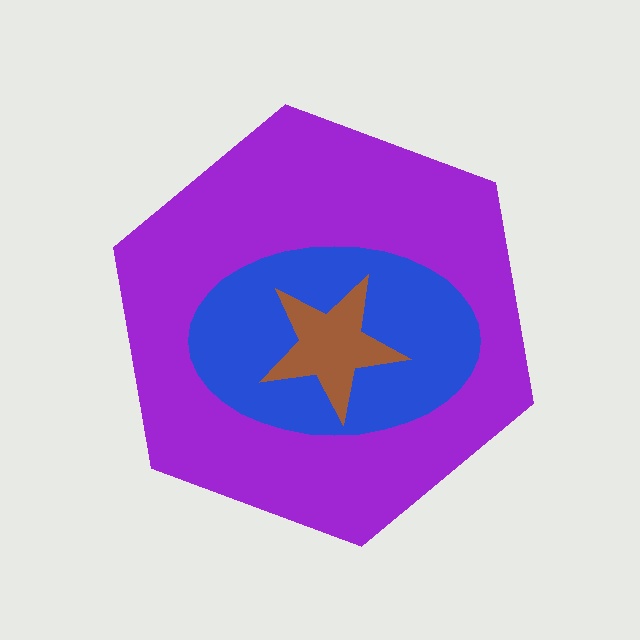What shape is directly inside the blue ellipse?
The brown star.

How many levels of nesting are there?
3.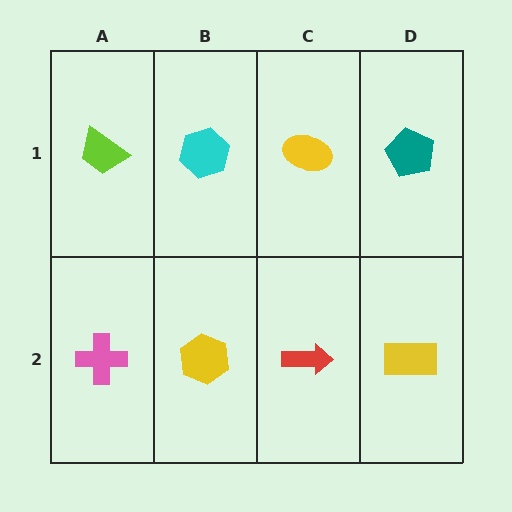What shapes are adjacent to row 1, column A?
A pink cross (row 2, column A), a cyan hexagon (row 1, column B).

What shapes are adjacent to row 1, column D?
A yellow rectangle (row 2, column D), a yellow ellipse (row 1, column C).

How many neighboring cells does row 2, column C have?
3.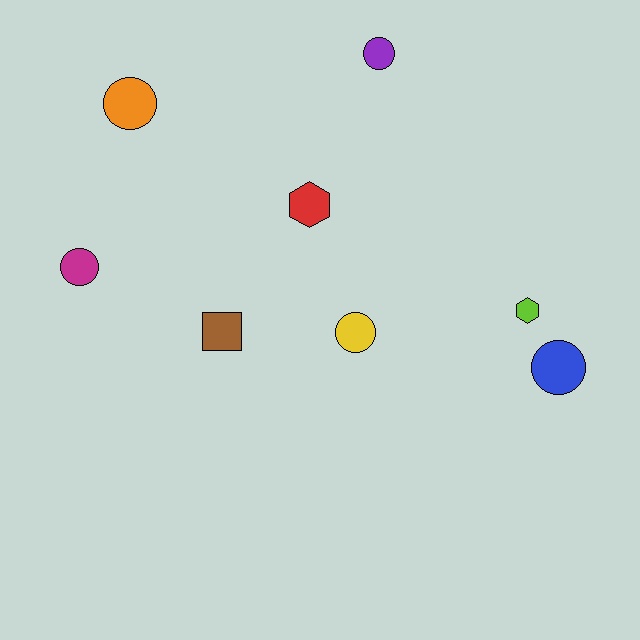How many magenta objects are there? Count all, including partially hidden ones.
There is 1 magenta object.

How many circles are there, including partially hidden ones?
There are 5 circles.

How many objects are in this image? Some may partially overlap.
There are 8 objects.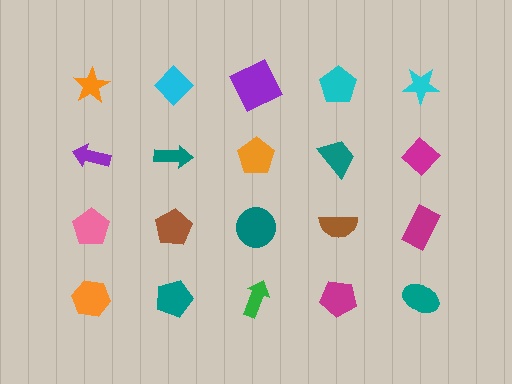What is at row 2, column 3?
An orange pentagon.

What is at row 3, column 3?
A teal circle.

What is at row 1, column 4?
A cyan pentagon.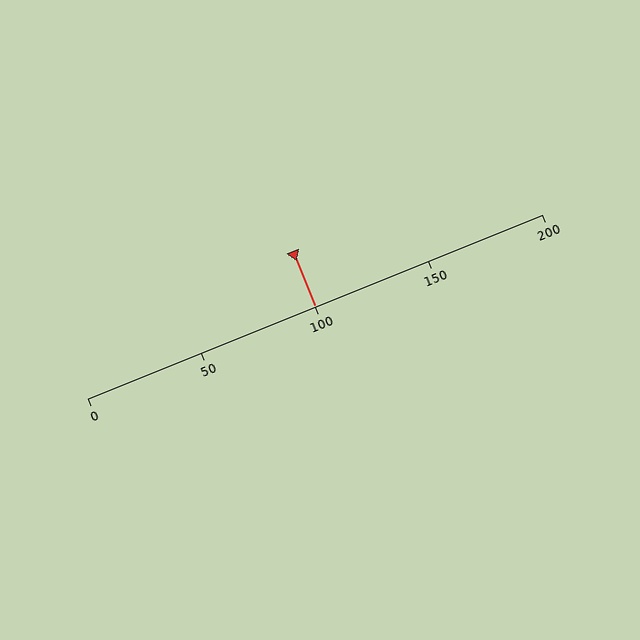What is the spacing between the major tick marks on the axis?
The major ticks are spaced 50 apart.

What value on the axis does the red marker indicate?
The marker indicates approximately 100.